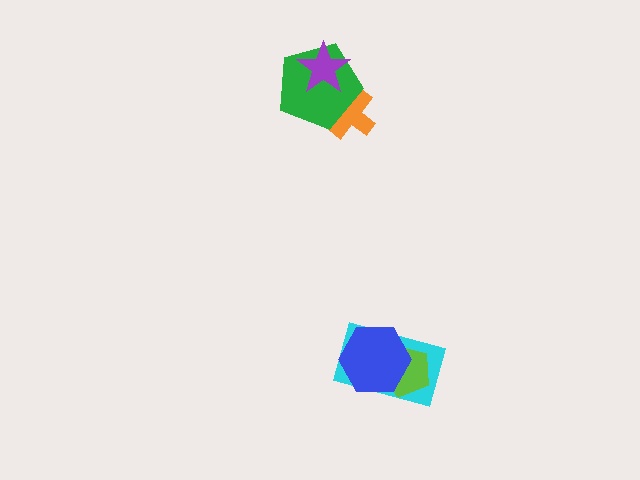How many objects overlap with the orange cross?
1 object overlaps with the orange cross.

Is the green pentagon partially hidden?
Yes, it is partially covered by another shape.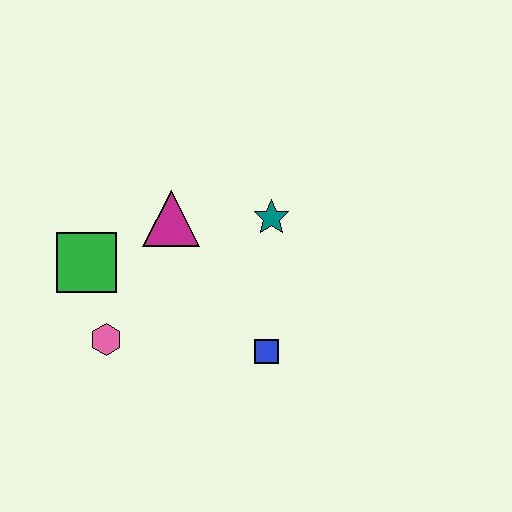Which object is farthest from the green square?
The blue square is farthest from the green square.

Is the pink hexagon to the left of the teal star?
Yes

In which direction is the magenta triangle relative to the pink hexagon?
The magenta triangle is above the pink hexagon.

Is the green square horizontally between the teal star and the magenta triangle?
No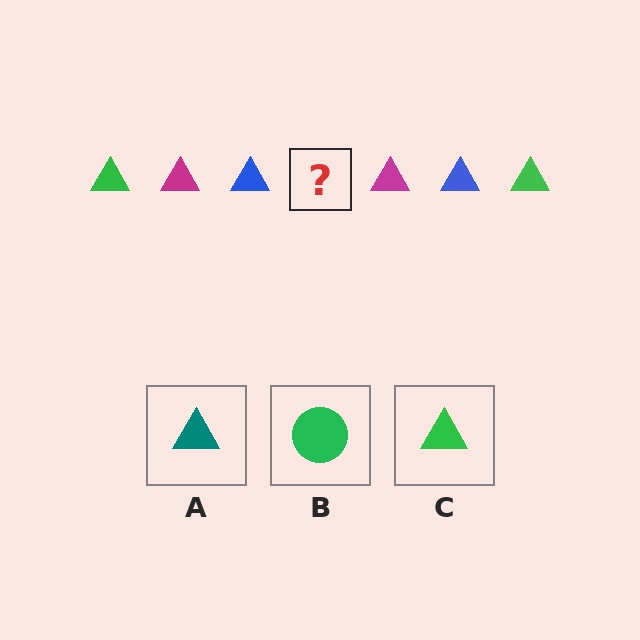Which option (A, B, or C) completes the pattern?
C.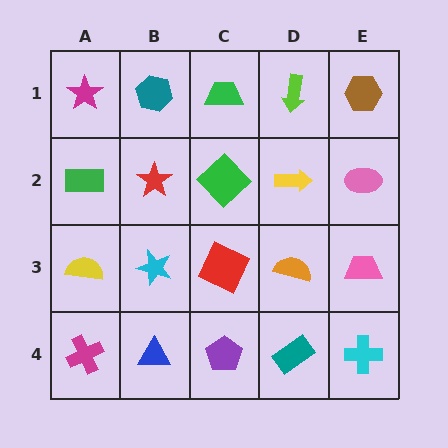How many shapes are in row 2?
5 shapes.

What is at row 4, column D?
A teal rectangle.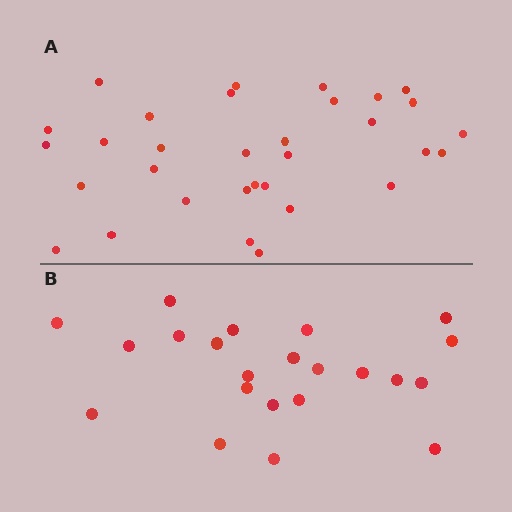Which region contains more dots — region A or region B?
Region A (the top region) has more dots.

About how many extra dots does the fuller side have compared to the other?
Region A has roughly 10 or so more dots than region B.